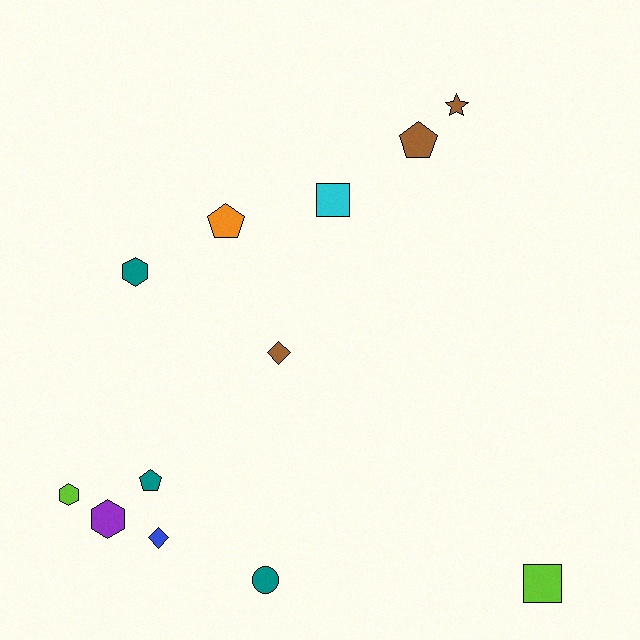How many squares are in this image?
There are 2 squares.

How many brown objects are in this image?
There are 3 brown objects.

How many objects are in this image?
There are 12 objects.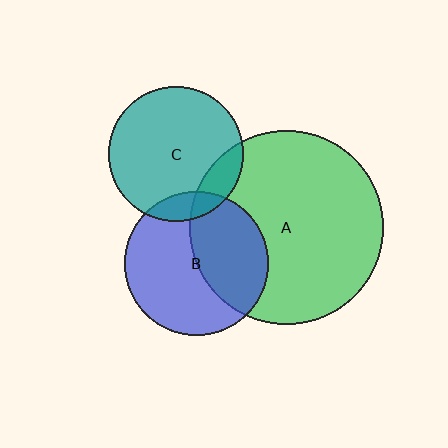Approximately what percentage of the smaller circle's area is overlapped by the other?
Approximately 40%.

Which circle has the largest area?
Circle A (green).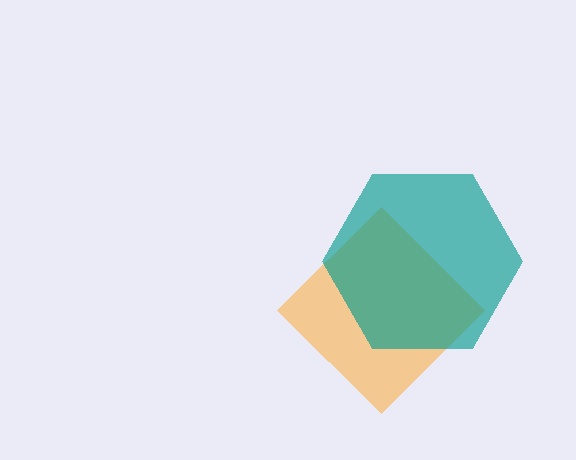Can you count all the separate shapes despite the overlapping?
Yes, there are 2 separate shapes.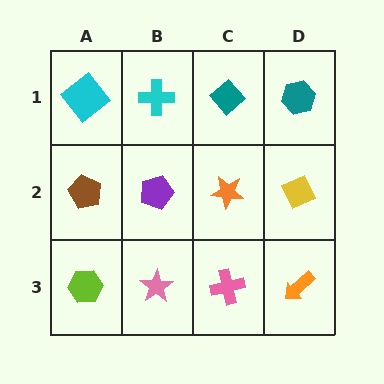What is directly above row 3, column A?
A brown pentagon.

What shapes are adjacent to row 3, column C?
An orange star (row 2, column C), a pink star (row 3, column B), an orange arrow (row 3, column D).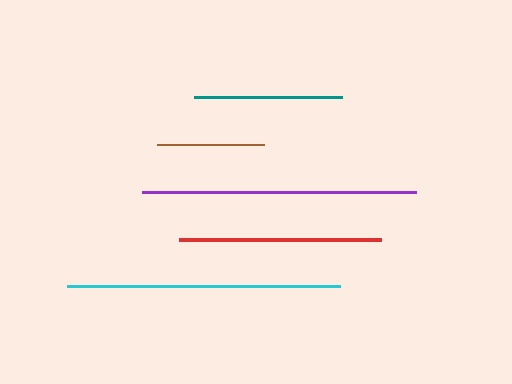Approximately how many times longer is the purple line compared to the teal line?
The purple line is approximately 1.8 times the length of the teal line.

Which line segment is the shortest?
The brown line is the shortest at approximately 106 pixels.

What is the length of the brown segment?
The brown segment is approximately 106 pixels long.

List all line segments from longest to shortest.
From longest to shortest: purple, cyan, red, teal, brown.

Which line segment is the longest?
The purple line is the longest at approximately 274 pixels.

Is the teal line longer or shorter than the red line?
The red line is longer than the teal line.